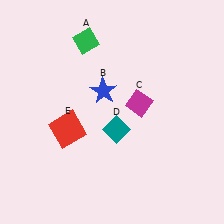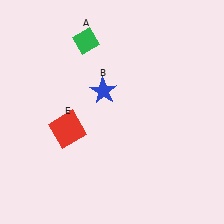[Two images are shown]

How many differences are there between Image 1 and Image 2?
There are 2 differences between the two images.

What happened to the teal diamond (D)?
The teal diamond (D) was removed in Image 2. It was in the bottom-right area of Image 1.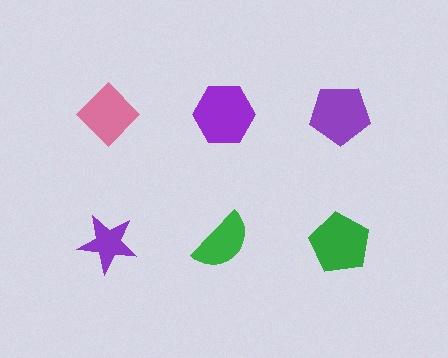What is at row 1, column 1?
A pink diamond.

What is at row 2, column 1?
A purple star.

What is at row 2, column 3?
A green pentagon.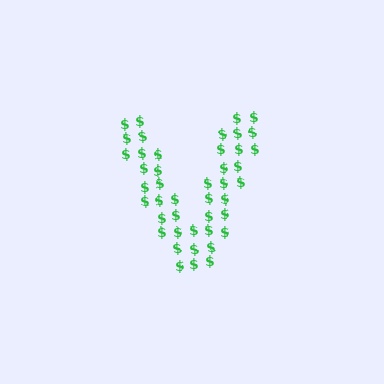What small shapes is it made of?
It is made of small dollar signs.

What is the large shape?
The large shape is the letter V.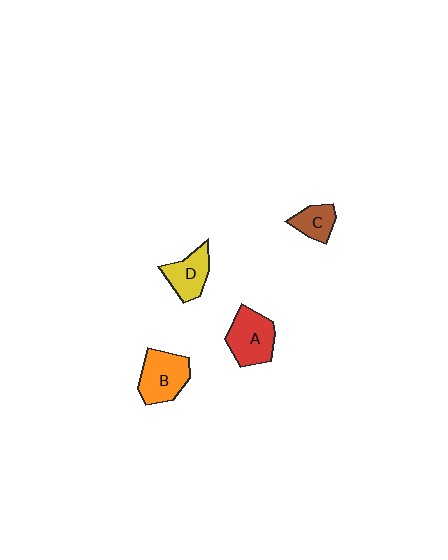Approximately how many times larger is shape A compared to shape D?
Approximately 1.3 times.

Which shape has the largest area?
Shape A (red).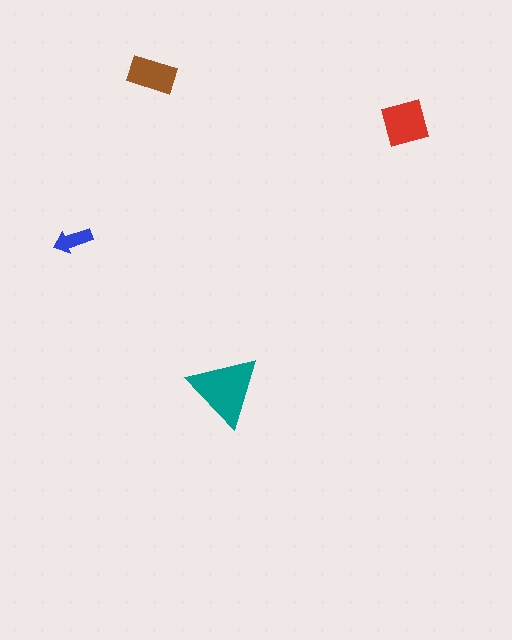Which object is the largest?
The teal triangle.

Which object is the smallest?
The blue arrow.